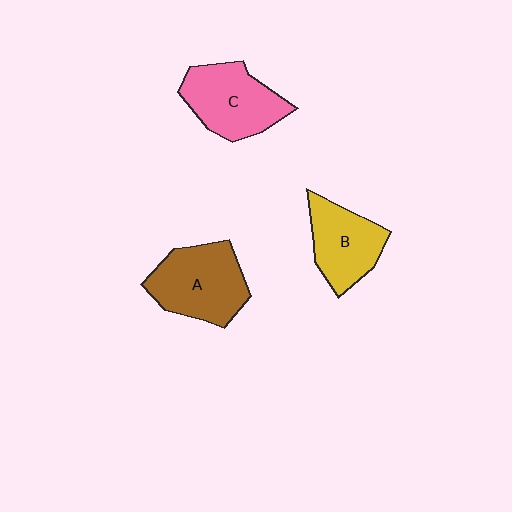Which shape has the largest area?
Shape A (brown).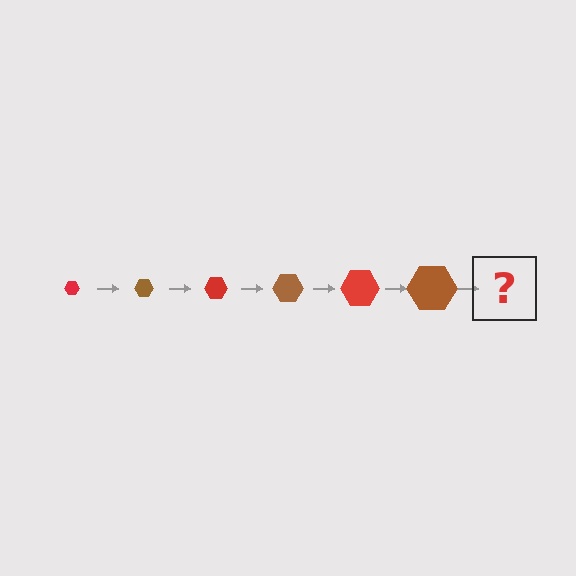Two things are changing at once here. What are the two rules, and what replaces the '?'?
The two rules are that the hexagon grows larger each step and the color cycles through red and brown. The '?' should be a red hexagon, larger than the previous one.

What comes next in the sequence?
The next element should be a red hexagon, larger than the previous one.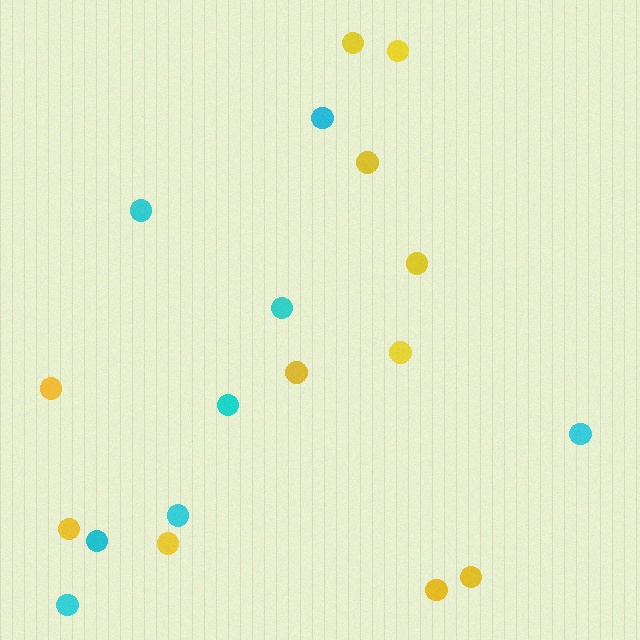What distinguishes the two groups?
There are 2 groups: one group of cyan circles (8) and one group of yellow circles (11).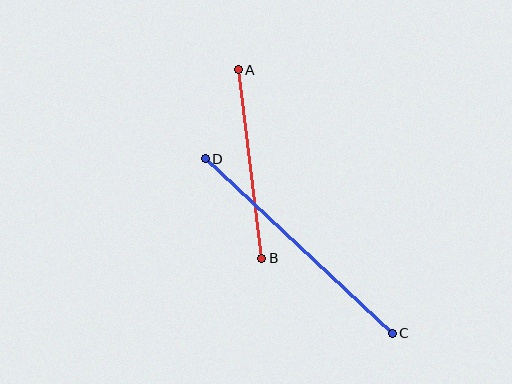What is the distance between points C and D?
The distance is approximately 256 pixels.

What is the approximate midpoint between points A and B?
The midpoint is at approximately (250, 164) pixels.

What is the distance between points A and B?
The distance is approximately 190 pixels.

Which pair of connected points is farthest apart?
Points C and D are farthest apart.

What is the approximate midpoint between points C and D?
The midpoint is at approximately (299, 246) pixels.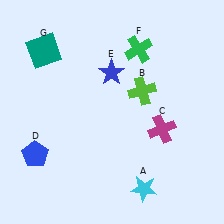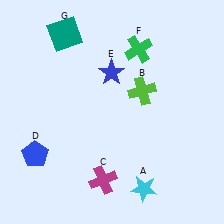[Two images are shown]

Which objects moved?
The objects that moved are: the magenta cross (C), the teal square (G).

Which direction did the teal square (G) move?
The teal square (G) moved right.